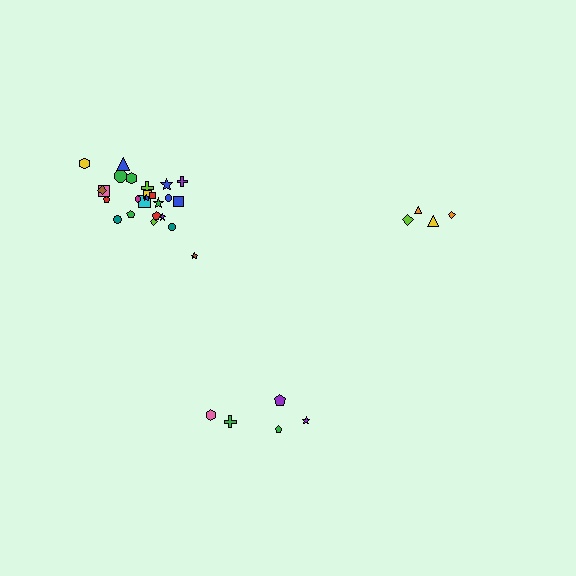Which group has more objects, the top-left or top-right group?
The top-left group.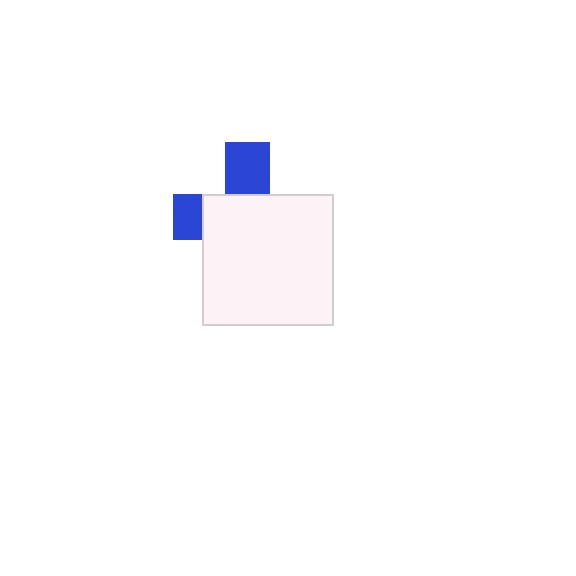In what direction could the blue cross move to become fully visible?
The blue cross could move up. That would shift it out from behind the white square entirely.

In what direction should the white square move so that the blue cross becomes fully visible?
The white square should move down. That is the shortest direction to clear the overlap and leave the blue cross fully visible.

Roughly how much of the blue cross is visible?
A small part of it is visible (roughly 31%).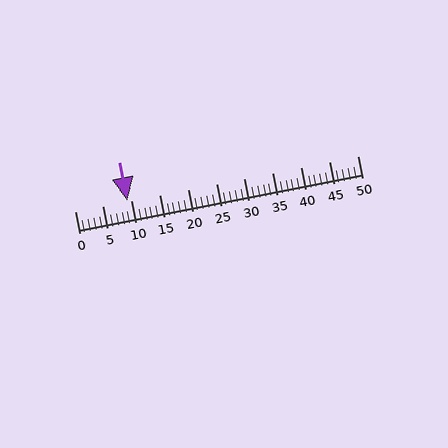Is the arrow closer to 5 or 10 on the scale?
The arrow is closer to 10.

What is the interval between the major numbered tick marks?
The major tick marks are spaced 5 units apart.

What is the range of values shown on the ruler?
The ruler shows values from 0 to 50.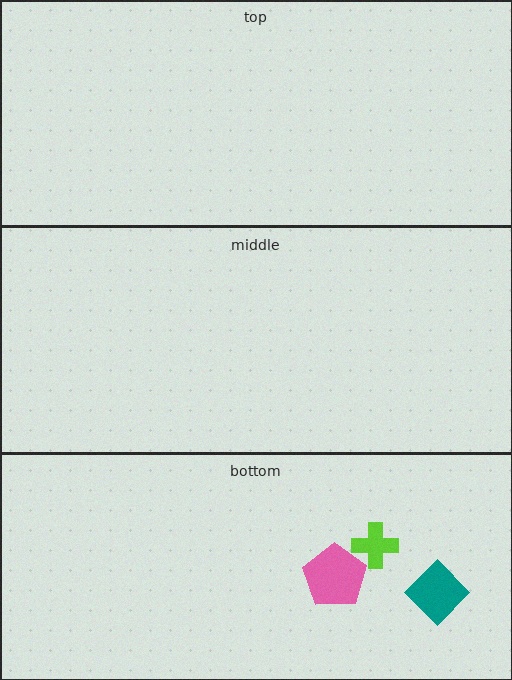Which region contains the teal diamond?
The bottom region.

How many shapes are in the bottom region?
3.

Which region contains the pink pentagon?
The bottom region.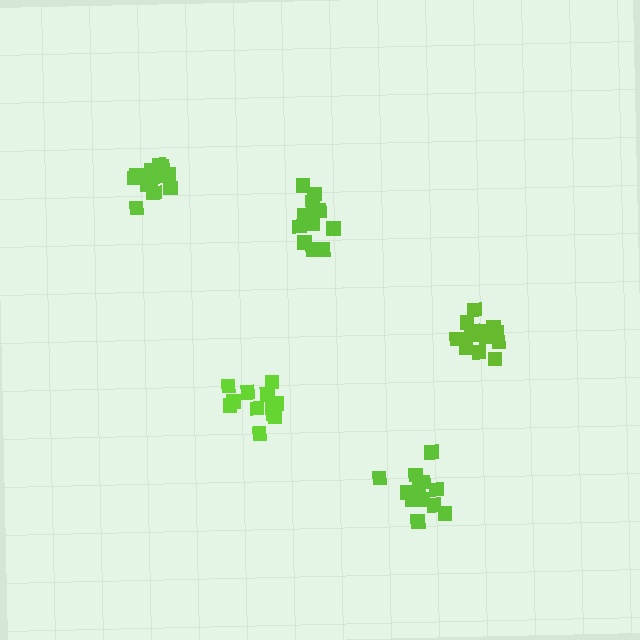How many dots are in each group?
Group 1: 14 dots, Group 2: 12 dots, Group 3: 15 dots, Group 4: 12 dots, Group 5: 12 dots (65 total).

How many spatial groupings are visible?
There are 5 spatial groupings.